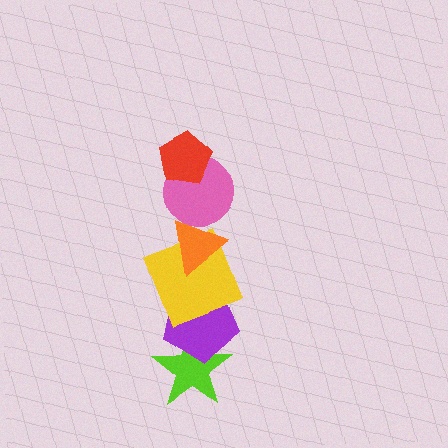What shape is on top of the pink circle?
The red pentagon is on top of the pink circle.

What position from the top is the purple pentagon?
The purple pentagon is 5th from the top.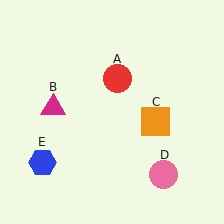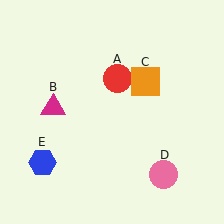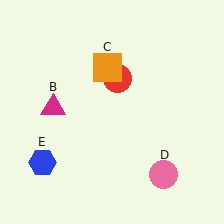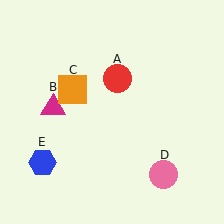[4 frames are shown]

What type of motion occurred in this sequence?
The orange square (object C) rotated counterclockwise around the center of the scene.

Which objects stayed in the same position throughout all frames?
Red circle (object A) and magenta triangle (object B) and pink circle (object D) and blue hexagon (object E) remained stationary.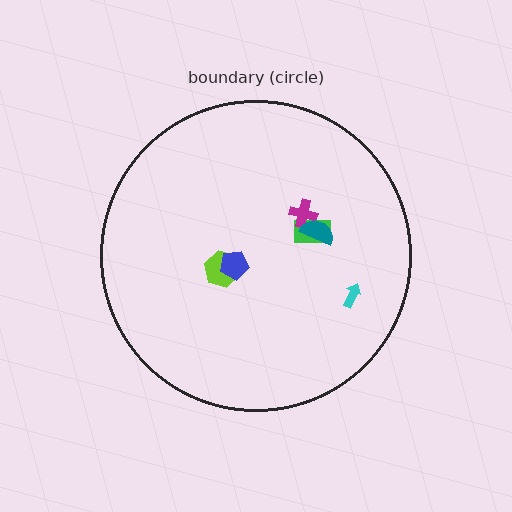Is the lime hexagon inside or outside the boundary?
Inside.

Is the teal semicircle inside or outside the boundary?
Inside.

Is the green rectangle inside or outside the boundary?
Inside.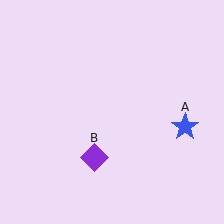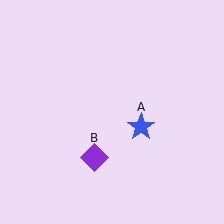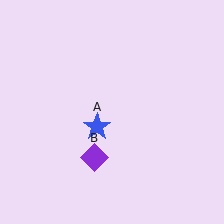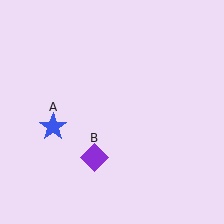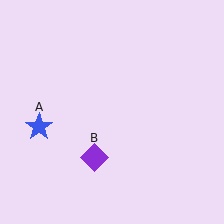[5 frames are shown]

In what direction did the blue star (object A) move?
The blue star (object A) moved left.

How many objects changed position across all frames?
1 object changed position: blue star (object A).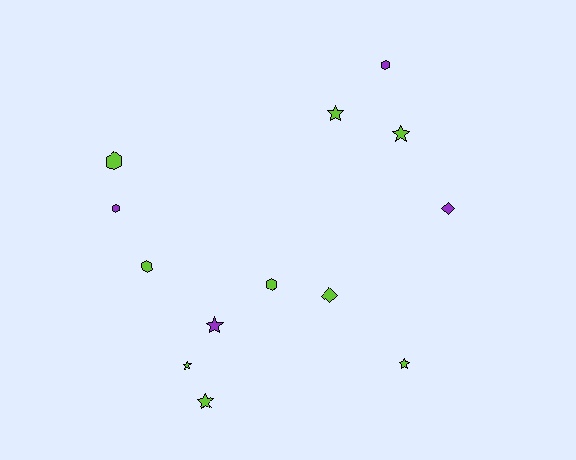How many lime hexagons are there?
There are 3 lime hexagons.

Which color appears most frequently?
Lime, with 9 objects.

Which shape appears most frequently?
Star, with 6 objects.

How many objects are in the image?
There are 13 objects.